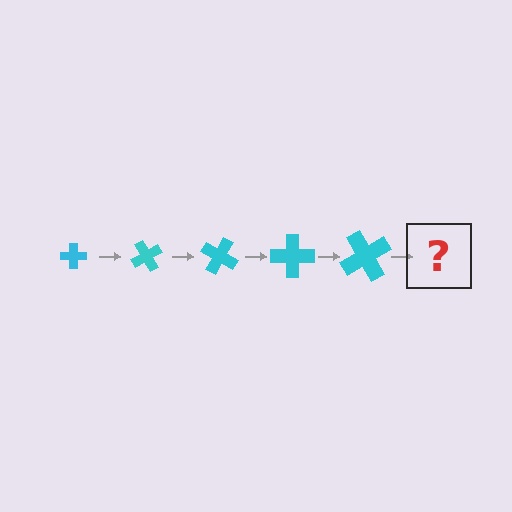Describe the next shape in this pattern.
It should be a cross, larger than the previous one and rotated 300 degrees from the start.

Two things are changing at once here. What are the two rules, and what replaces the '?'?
The two rules are that the cross grows larger each step and it rotates 60 degrees each step. The '?' should be a cross, larger than the previous one and rotated 300 degrees from the start.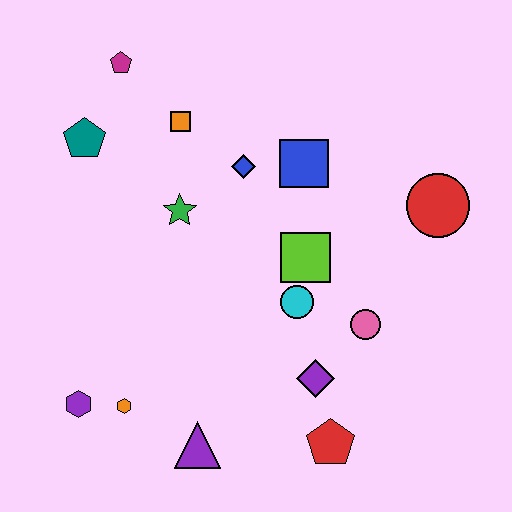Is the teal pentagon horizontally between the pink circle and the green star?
No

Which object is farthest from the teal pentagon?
The red pentagon is farthest from the teal pentagon.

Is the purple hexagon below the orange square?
Yes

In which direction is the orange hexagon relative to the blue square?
The orange hexagon is below the blue square.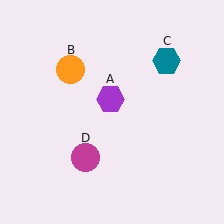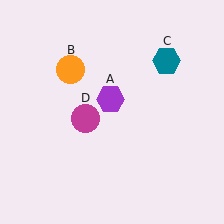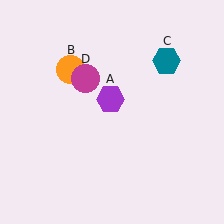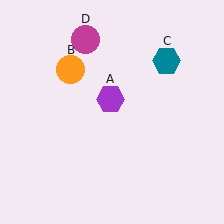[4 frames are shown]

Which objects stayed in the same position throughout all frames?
Purple hexagon (object A) and orange circle (object B) and teal hexagon (object C) remained stationary.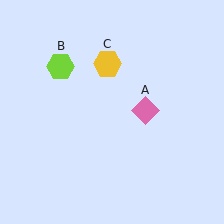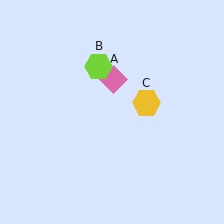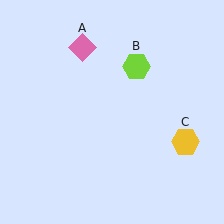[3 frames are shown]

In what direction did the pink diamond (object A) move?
The pink diamond (object A) moved up and to the left.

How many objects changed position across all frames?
3 objects changed position: pink diamond (object A), lime hexagon (object B), yellow hexagon (object C).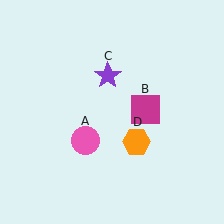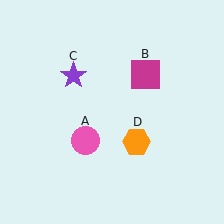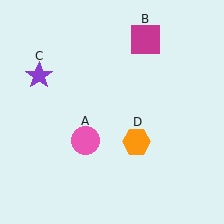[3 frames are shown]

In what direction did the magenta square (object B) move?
The magenta square (object B) moved up.